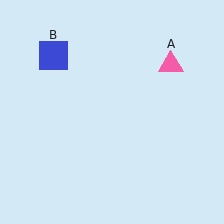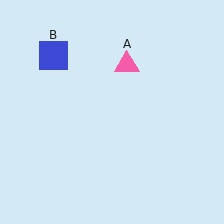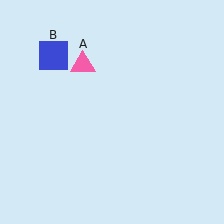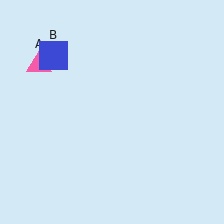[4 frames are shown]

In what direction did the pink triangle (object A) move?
The pink triangle (object A) moved left.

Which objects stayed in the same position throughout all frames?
Blue square (object B) remained stationary.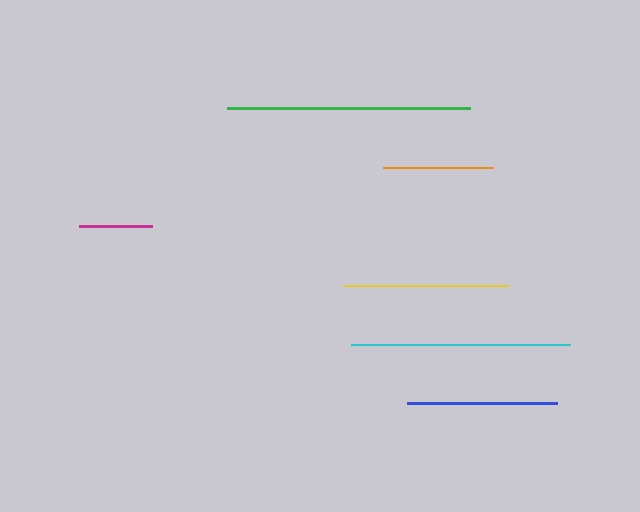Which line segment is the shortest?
The magenta line is the shortest at approximately 73 pixels.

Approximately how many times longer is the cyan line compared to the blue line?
The cyan line is approximately 1.5 times the length of the blue line.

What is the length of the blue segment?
The blue segment is approximately 150 pixels long.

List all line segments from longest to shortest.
From longest to shortest: green, cyan, yellow, blue, orange, magenta.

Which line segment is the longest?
The green line is the longest at approximately 243 pixels.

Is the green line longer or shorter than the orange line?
The green line is longer than the orange line.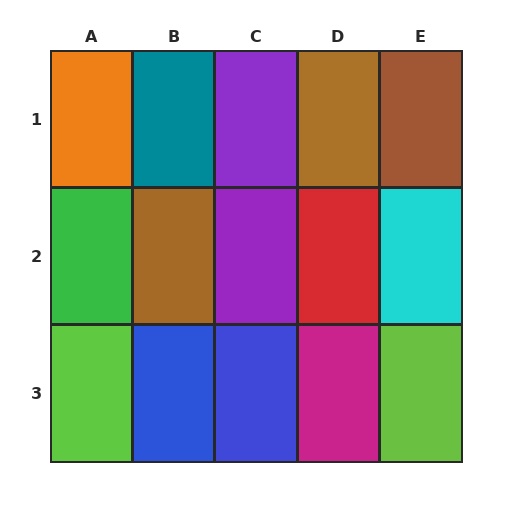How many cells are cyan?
1 cell is cyan.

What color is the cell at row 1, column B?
Teal.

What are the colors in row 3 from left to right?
Lime, blue, blue, magenta, lime.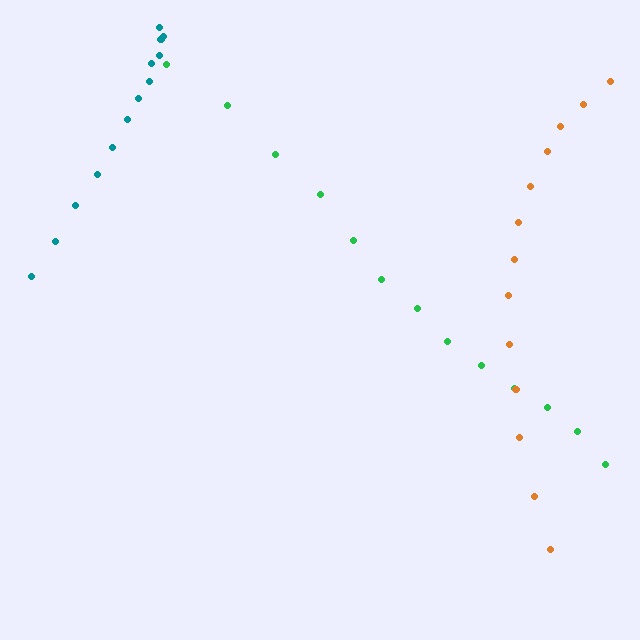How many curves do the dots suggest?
There are 3 distinct paths.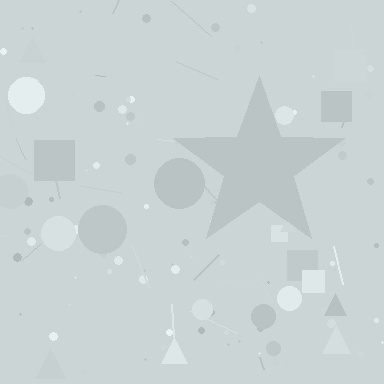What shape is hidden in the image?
A star is hidden in the image.